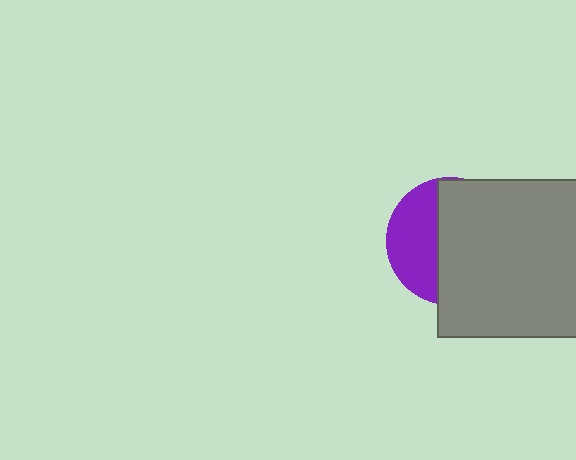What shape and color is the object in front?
The object in front is a gray square.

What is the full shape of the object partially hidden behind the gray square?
The partially hidden object is a purple circle.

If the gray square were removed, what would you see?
You would see the complete purple circle.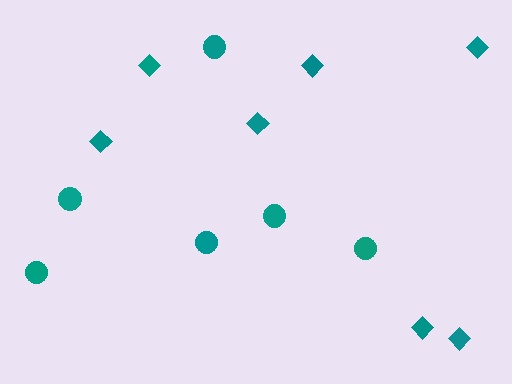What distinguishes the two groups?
There are 2 groups: one group of circles (6) and one group of diamonds (7).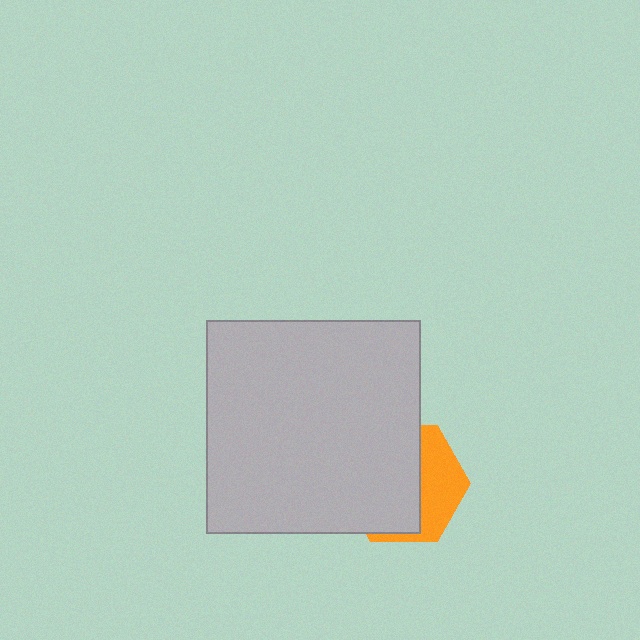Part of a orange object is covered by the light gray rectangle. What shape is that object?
It is a hexagon.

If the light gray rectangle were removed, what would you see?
You would see the complete orange hexagon.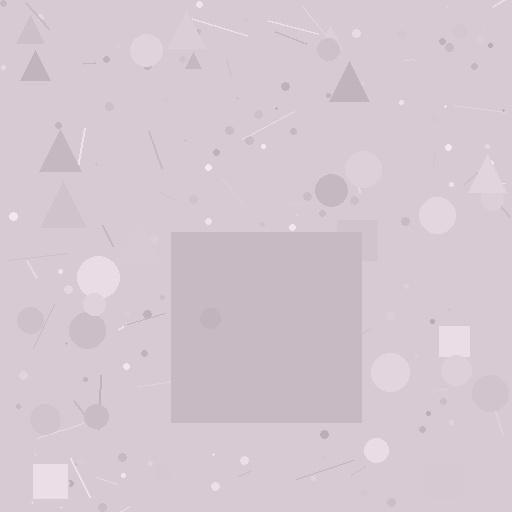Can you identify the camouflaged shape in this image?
The camouflaged shape is a square.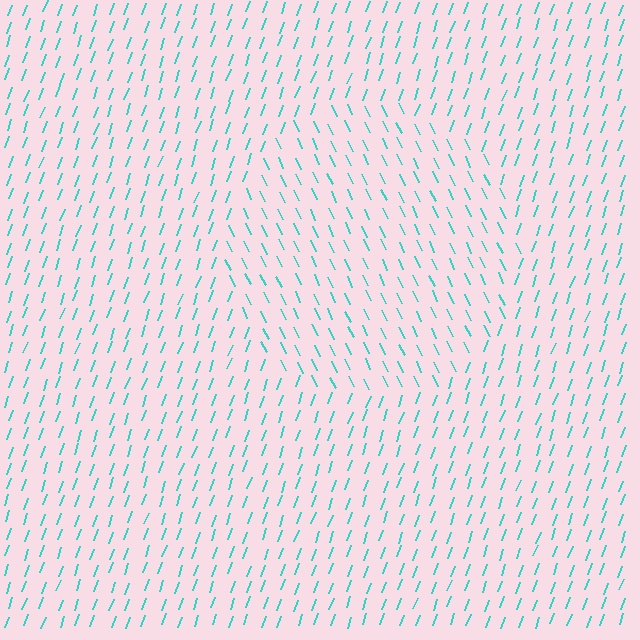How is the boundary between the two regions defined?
The boundary is defined purely by a change in line orientation (approximately 45 degrees difference). All lines are the same color and thickness.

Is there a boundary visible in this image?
Yes, there is a texture boundary formed by a change in line orientation.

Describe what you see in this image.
The image is filled with small cyan line segments. A circle region in the image has lines oriented differently from the surrounding lines, creating a visible texture boundary.